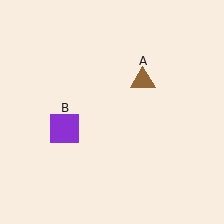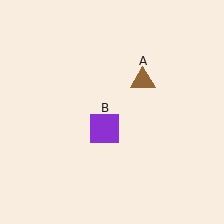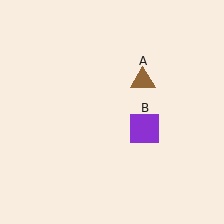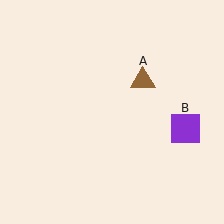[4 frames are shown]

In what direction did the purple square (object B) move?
The purple square (object B) moved right.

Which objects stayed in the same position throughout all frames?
Brown triangle (object A) remained stationary.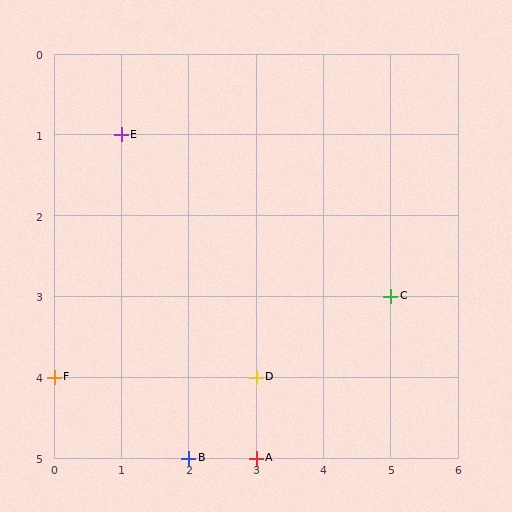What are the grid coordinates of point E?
Point E is at grid coordinates (1, 1).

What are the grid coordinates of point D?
Point D is at grid coordinates (3, 4).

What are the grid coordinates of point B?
Point B is at grid coordinates (2, 5).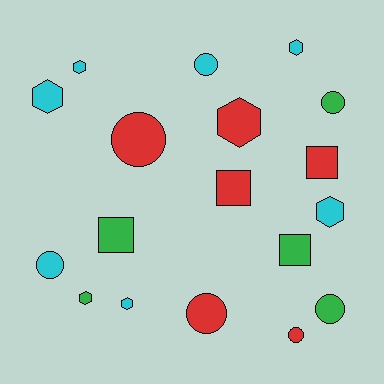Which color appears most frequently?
Cyan, with 7 objects.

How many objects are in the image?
There are 18 objects.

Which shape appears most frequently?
Hexagon, with 7 objects.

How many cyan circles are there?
There are 2 cyan circles.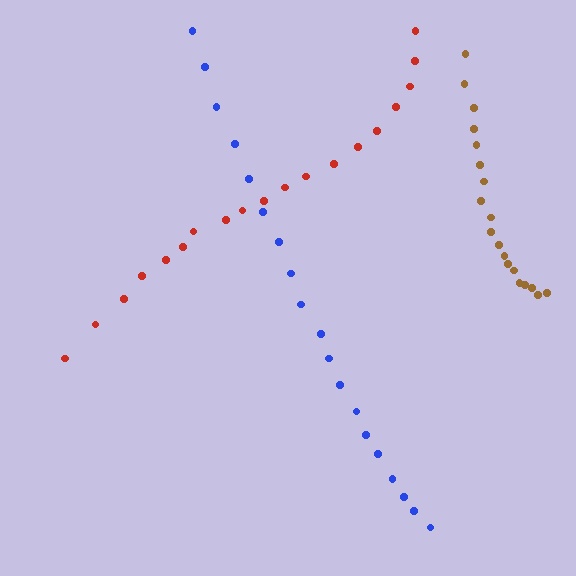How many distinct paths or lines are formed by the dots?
There are 3 distinct paths.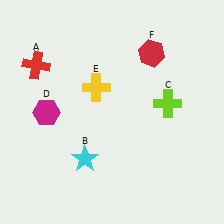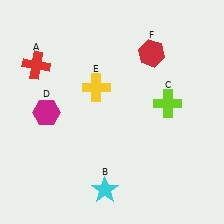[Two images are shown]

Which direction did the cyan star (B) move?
The cyan star (B) moved down.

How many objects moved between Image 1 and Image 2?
1 object moved between the two images.